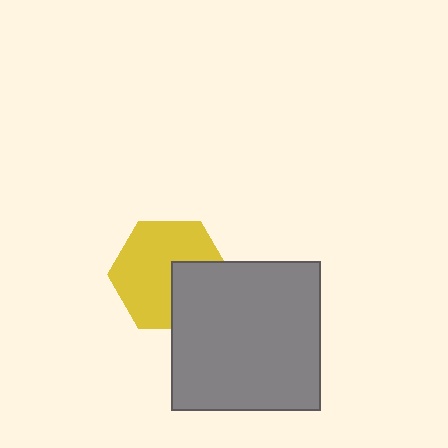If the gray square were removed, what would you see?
You would see the complete yellow hexagon.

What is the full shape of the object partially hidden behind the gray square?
The partially hidden object is a yellow hexagon.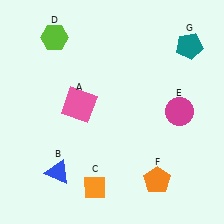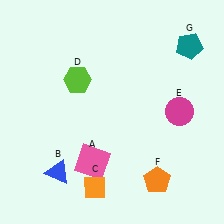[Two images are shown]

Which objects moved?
The objects that moved are: the pink square (A), the lime hexagon (D).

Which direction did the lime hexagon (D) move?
The lime hexagon (D) moved down.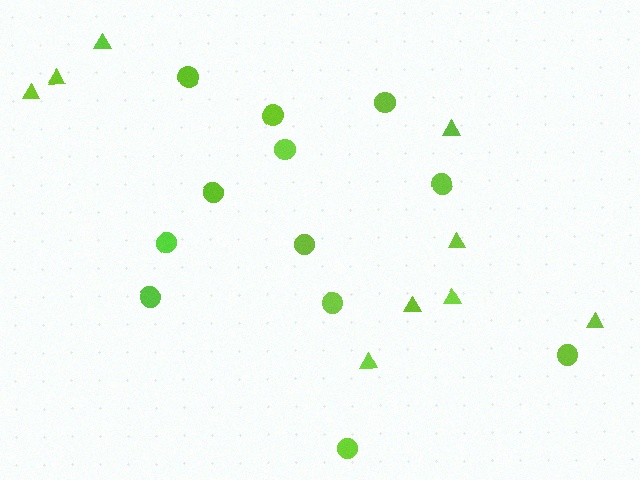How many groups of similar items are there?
There are 2 groups: one group of triangles (9) and one group of circles (12).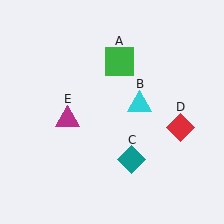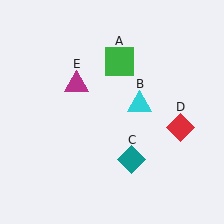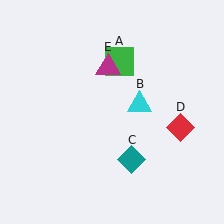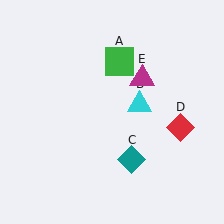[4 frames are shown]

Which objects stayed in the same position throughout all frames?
Green square (object A) and cyan triangle (object B) and teal diamond (object C) and red diamond (object D) remained stationary.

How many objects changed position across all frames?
1 object changed position: magenta triangle (object E).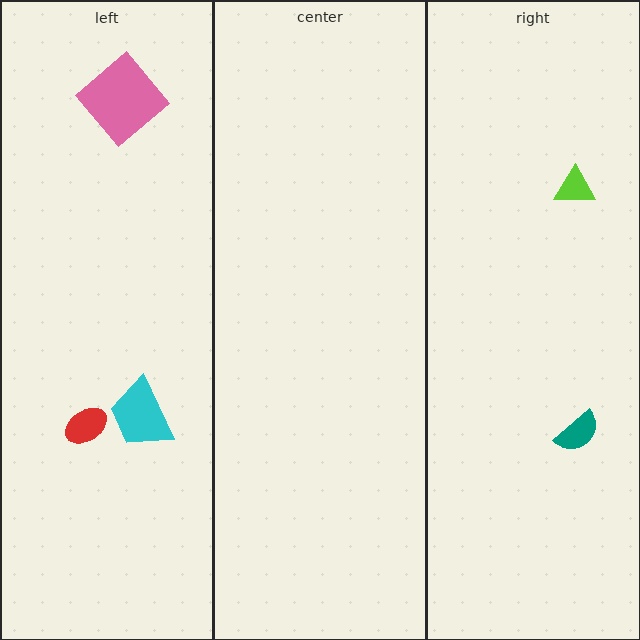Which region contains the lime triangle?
The right region.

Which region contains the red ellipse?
The left region.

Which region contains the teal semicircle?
The right region.